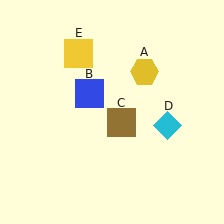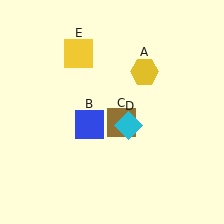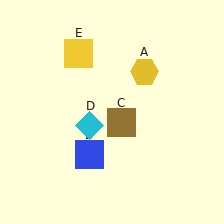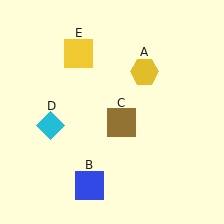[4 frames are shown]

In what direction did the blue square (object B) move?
The blue square (object B) moved down.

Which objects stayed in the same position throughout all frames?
Yellow hexagon (object A) and brown square (object C) and yellow square (object E) remained stationary.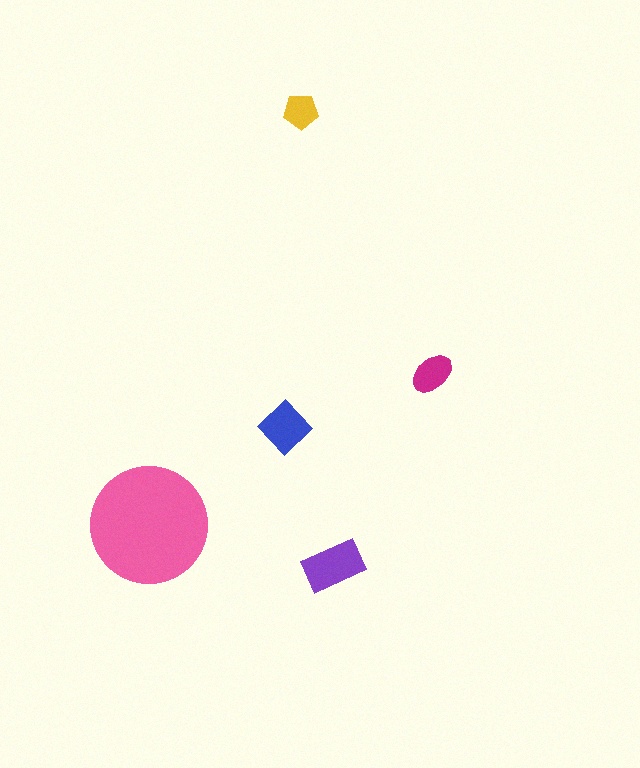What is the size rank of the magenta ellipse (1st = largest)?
4th.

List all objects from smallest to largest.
The yellow pentagon, the magenta ellipse, the blue diamond, the purple rectangle, the pink circle.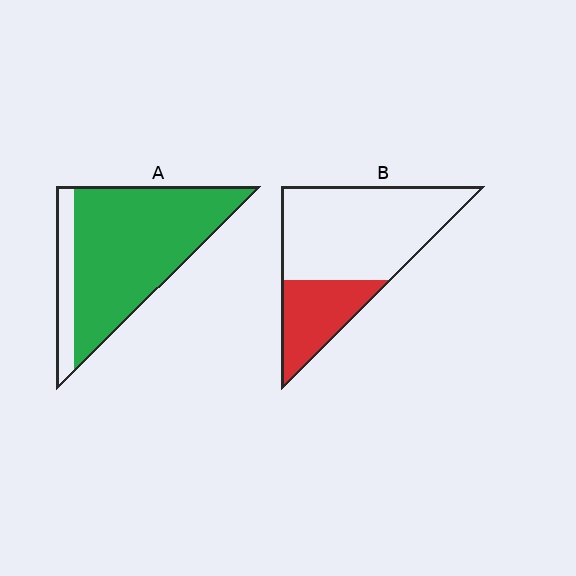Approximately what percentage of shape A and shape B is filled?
A is approximately 85% and B is approximately 30%.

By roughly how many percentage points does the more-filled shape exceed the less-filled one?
By roughly 55 percentage points (A over B).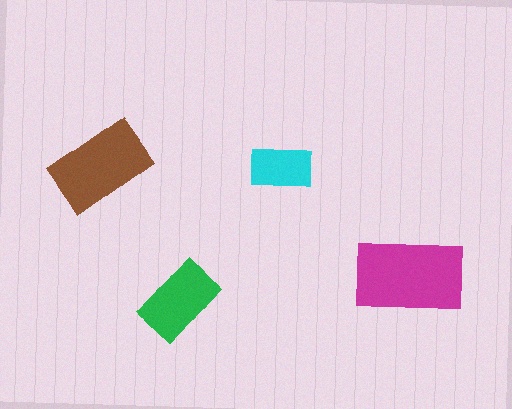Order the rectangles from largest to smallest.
the magenta one, the brown one, the green one, the cyan one.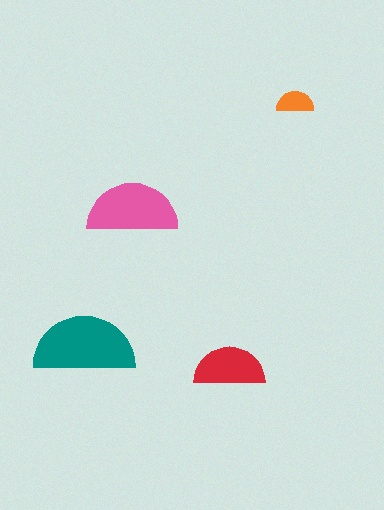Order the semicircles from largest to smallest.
the teal one, the pink one, the red one, the orange one.